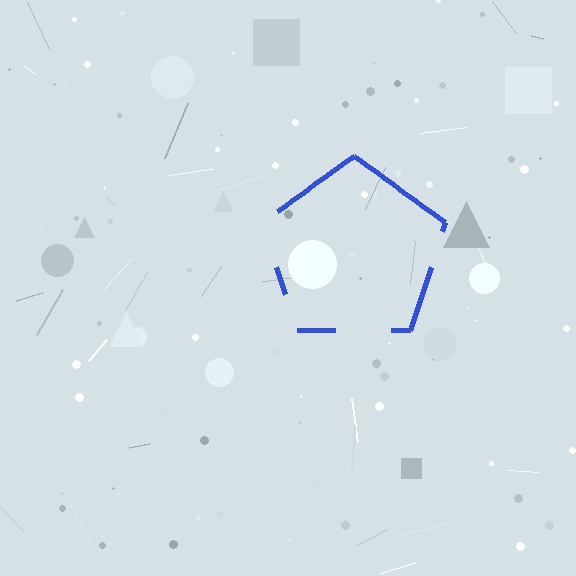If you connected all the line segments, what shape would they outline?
They would outline a pentagon.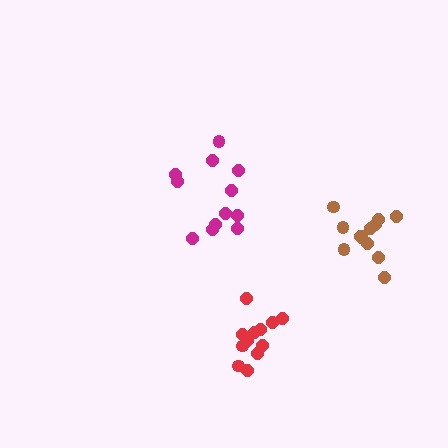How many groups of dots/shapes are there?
There are 3 groups.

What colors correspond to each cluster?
The clusters are colored: brown, red, magenta.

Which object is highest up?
The magenta cluster is topmost.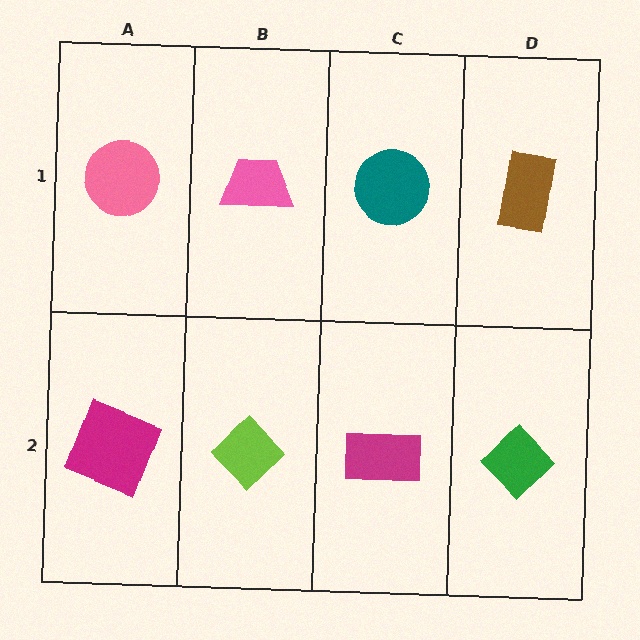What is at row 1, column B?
A pink trapezoid.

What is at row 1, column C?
A teal circle.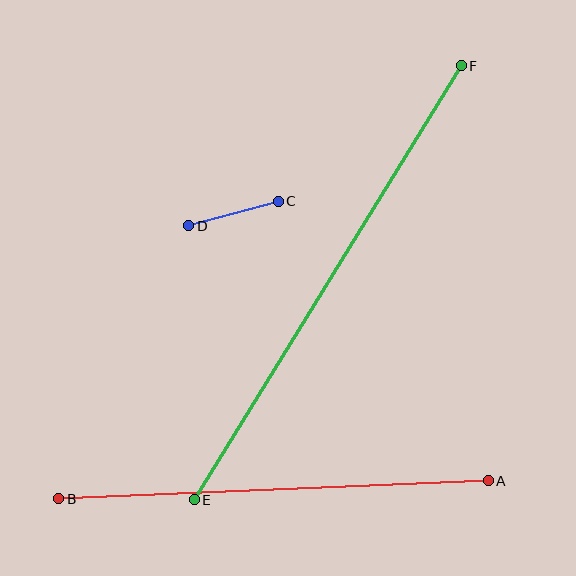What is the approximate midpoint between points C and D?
The midpoint is at approximately (234, 213) pixels.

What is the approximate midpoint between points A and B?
The midpoint is at approximately (273, 490) pixels.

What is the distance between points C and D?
The distance is approximately 93 pixels.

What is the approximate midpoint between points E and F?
The midpoint is at approximately (328, 283) pixels.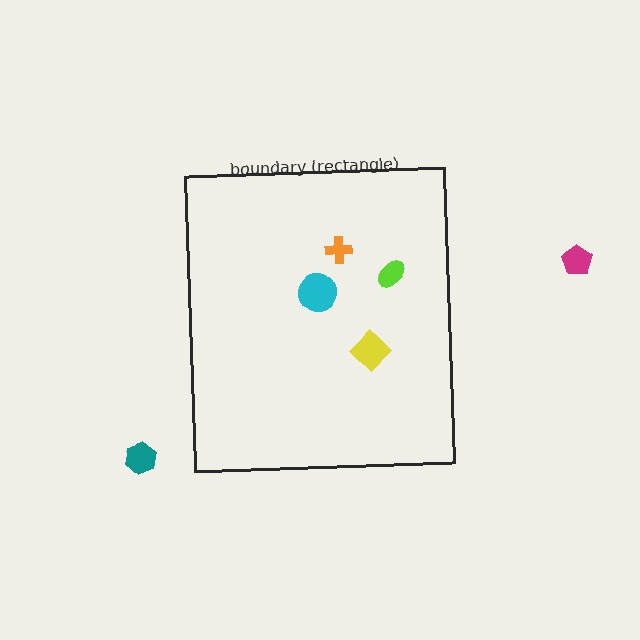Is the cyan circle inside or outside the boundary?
Inside.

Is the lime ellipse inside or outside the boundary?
Inside.